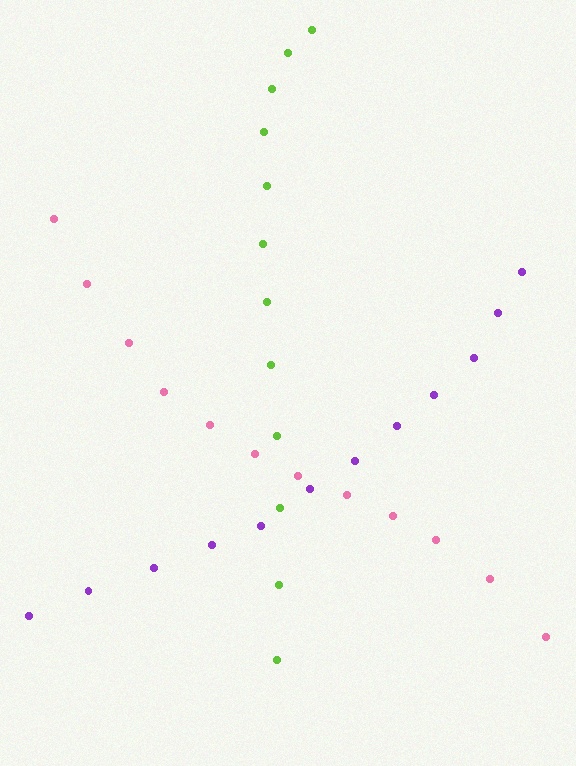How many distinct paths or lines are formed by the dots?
There are 3 distinct paths.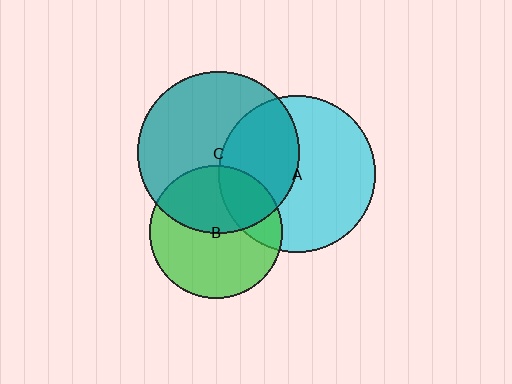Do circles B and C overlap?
Yes.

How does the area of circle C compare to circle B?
Approximately 1.5 times.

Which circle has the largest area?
Circle C (teal).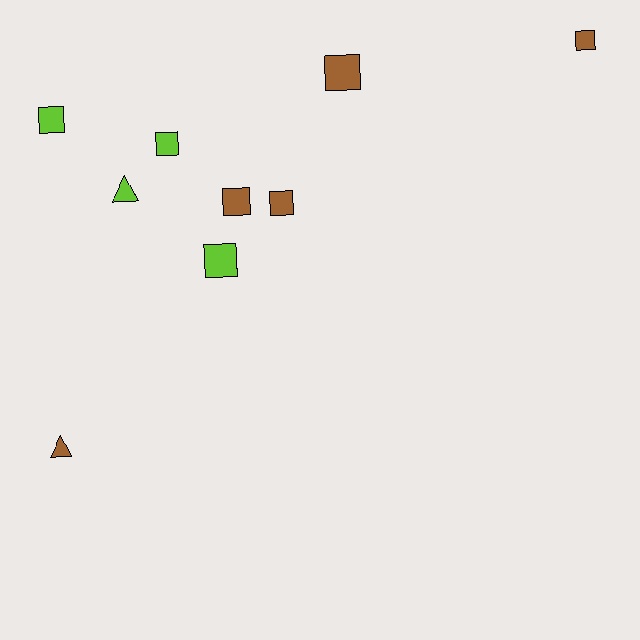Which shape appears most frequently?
Square, with 7 objects.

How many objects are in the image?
There are 9 objects.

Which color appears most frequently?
Brown, with 5 objects.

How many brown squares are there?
There are 4 brown squares.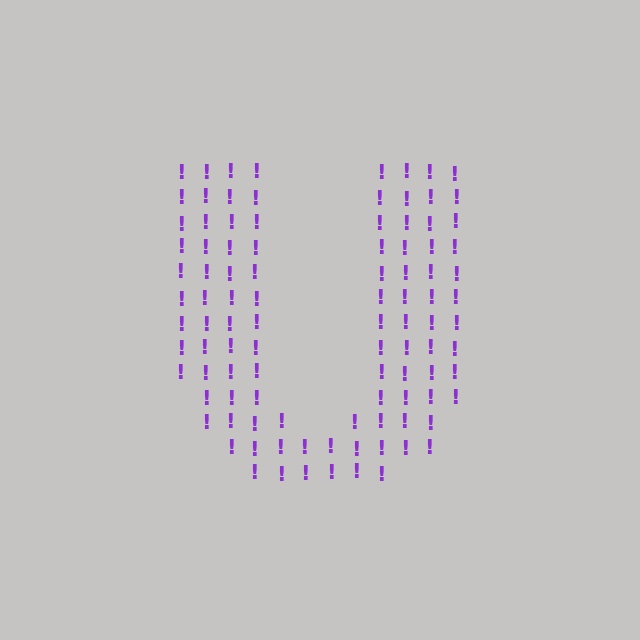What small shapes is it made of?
It is made of small exclamation marks.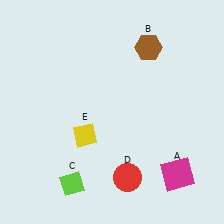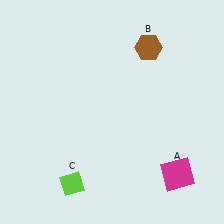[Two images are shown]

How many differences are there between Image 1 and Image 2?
There are 2 differences between the two images.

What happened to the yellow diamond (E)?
The yellow diamond (E) was removed in Image 2. It was in the bottom-left area of Image 1.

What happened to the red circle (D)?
The red circle (D) was removed in Image 2. It was in the bottom-right area of Image 1.